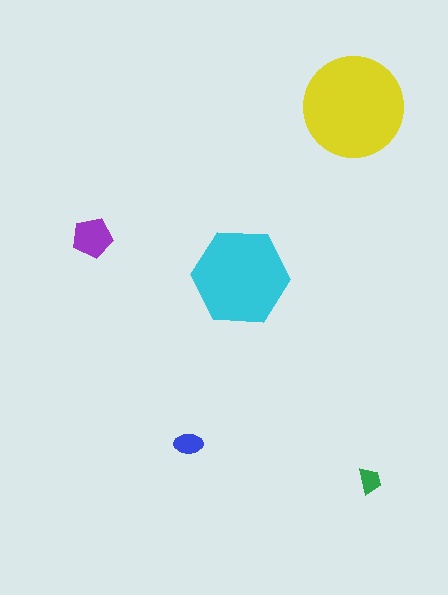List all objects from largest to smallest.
The yellow circle, the cyan hexagon, the purple pentagon, the blue ellipse, the green trapezoid.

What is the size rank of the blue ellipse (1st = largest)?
4th.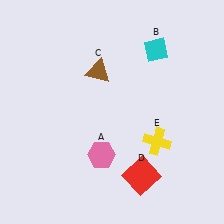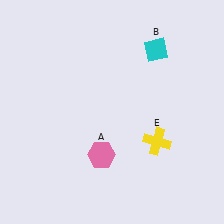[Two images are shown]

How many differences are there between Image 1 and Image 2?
There are 2 differences between the two images.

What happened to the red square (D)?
The red square (D) was removed in Image 2. It was in the bottom-right area of Image 1.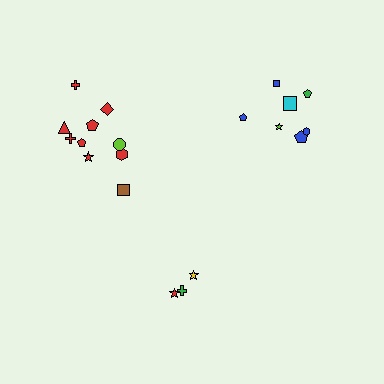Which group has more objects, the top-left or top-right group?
The top-left group.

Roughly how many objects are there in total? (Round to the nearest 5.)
Roughly 20 objects in total.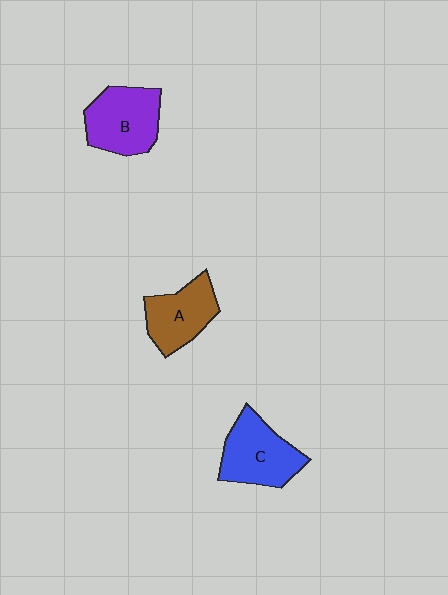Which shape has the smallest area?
Shape A (brown).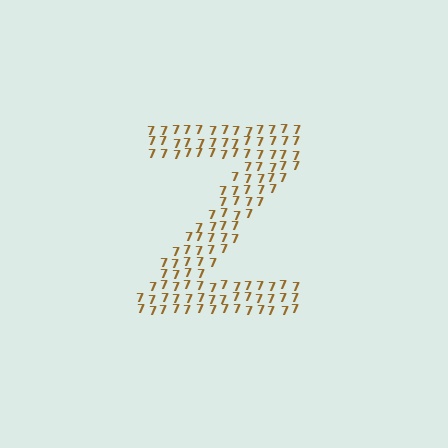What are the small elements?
The small elements are digit 7's.